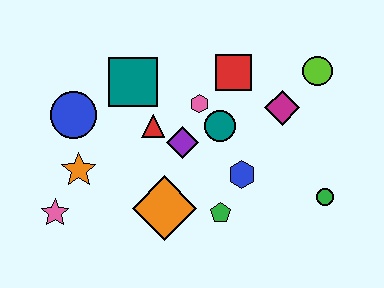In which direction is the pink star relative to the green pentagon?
The pink star is to the left of the green pentagon.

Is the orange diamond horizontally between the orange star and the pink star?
No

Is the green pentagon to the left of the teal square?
No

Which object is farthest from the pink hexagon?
The pink star is farthest from the pink hexagon.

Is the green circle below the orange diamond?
No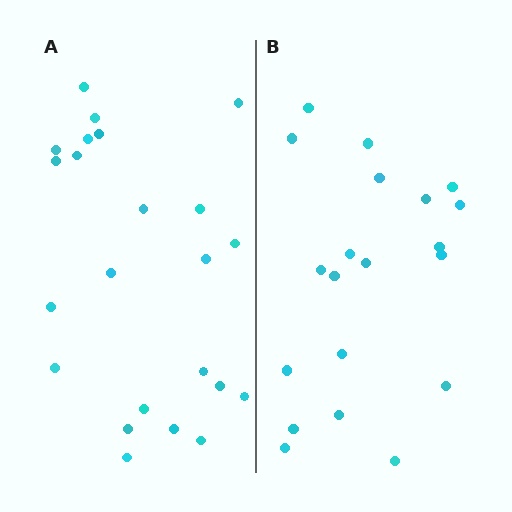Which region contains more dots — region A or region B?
Region A (the left region) has more dots.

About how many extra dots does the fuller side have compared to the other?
Region A has just a few more — roughly 2 or 3 more dots than region B.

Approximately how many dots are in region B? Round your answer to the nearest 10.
About 20 dots.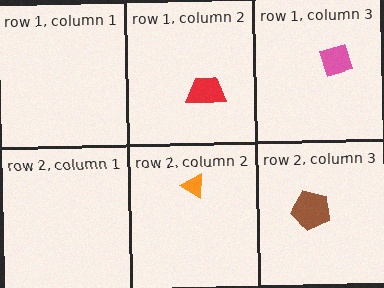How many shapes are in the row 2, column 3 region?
1.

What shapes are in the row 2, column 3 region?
The brown pentagon.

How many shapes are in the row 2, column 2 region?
1.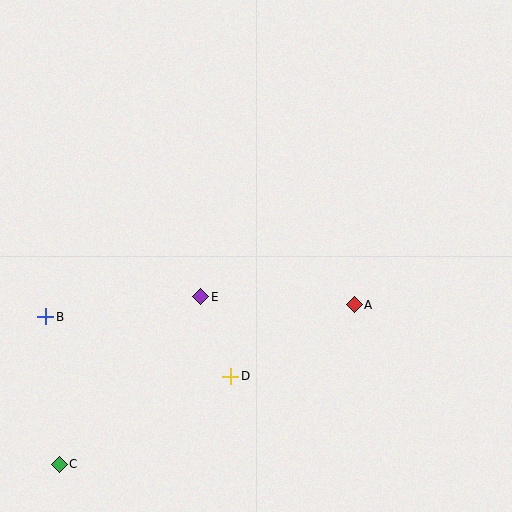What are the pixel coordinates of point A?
Point A is at (354, 305).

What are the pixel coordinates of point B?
Point B is at (46, 317).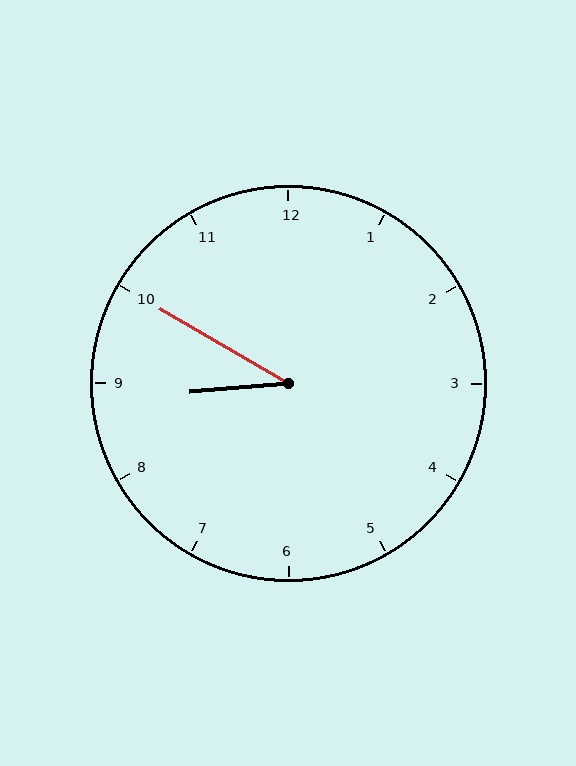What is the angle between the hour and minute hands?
Approximately 35 degrees.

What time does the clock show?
8:50.